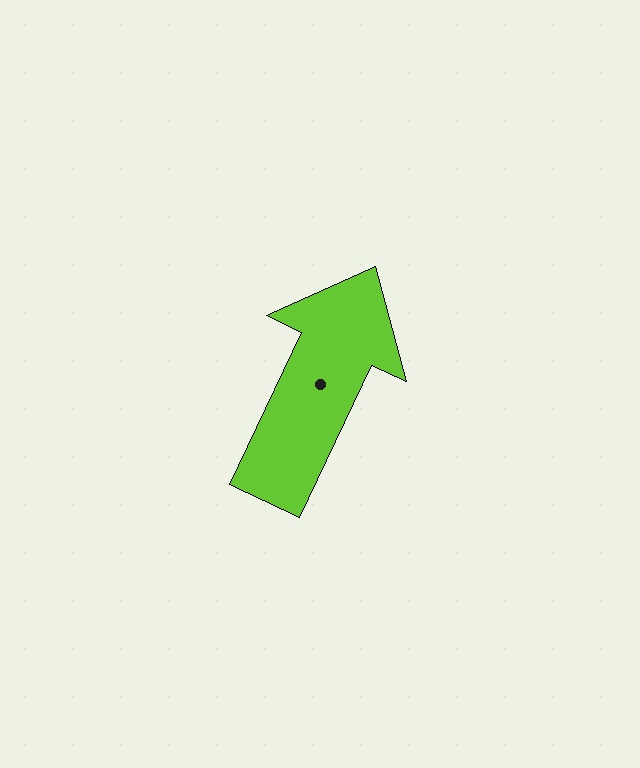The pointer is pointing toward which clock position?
Roughly 1 o'clock.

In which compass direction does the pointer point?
Northeast.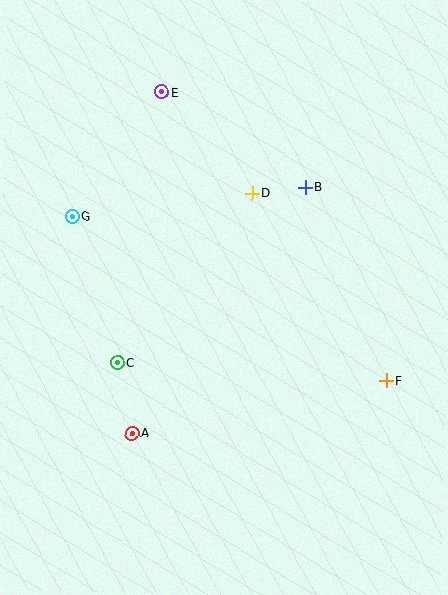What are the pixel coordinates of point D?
Point D is at (252, 193).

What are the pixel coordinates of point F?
Point F is at (386, 381).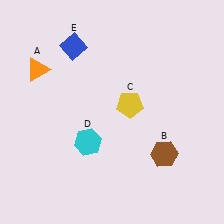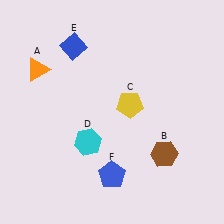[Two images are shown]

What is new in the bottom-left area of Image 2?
A blue pentagon (F) was added in the bottom-left area of Image 2.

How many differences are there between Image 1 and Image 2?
There is 1 difference between the two images.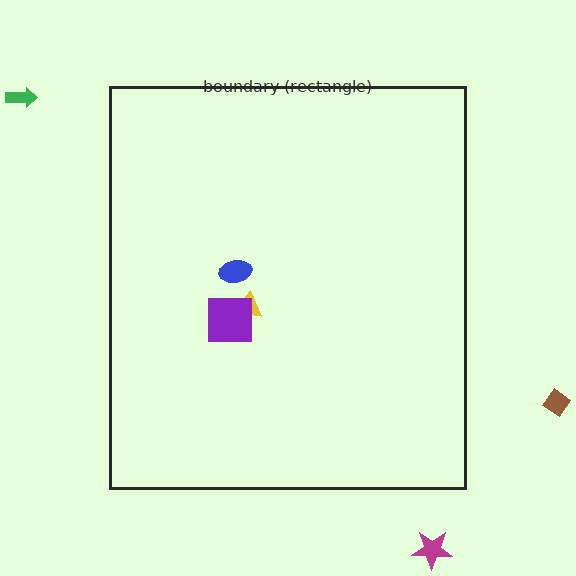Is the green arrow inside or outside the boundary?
Outside.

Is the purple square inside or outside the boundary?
Inside.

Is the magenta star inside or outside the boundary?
Outside.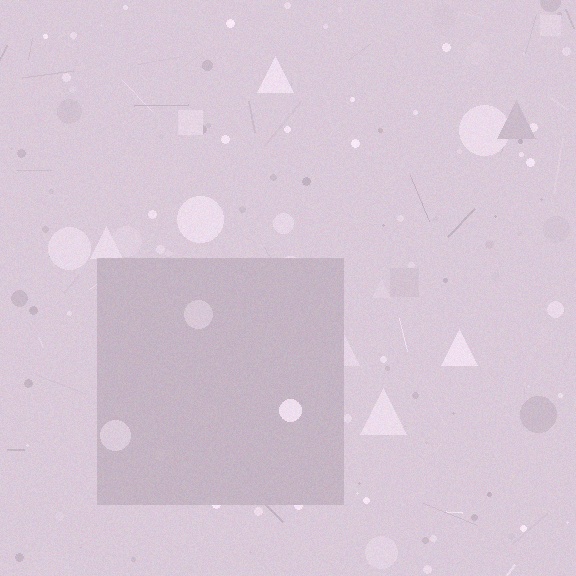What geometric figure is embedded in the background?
A square is embedded in the background.